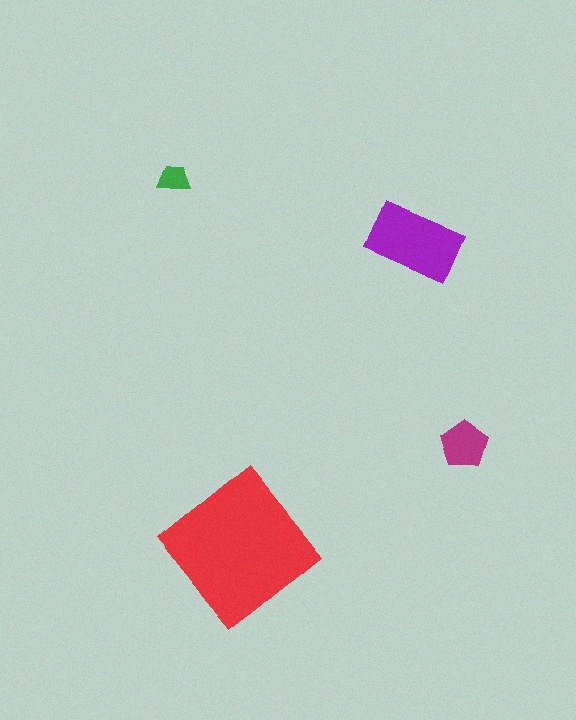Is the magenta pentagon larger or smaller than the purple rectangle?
Smaller.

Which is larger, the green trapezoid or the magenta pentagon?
The magenta pentagon.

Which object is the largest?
The red diamond.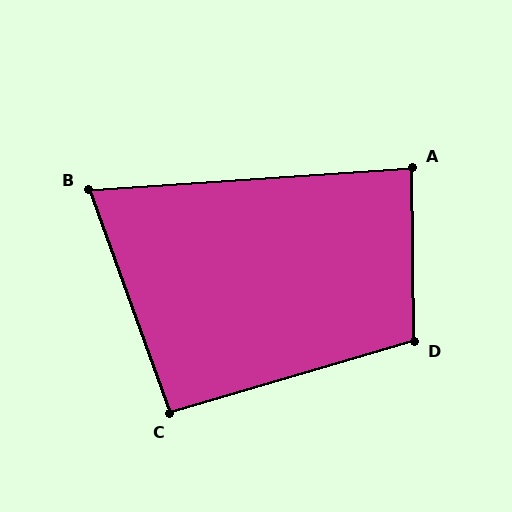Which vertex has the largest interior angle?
D, at approximately 106 degrees.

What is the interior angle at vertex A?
Approximately 87 degrees (approximately right).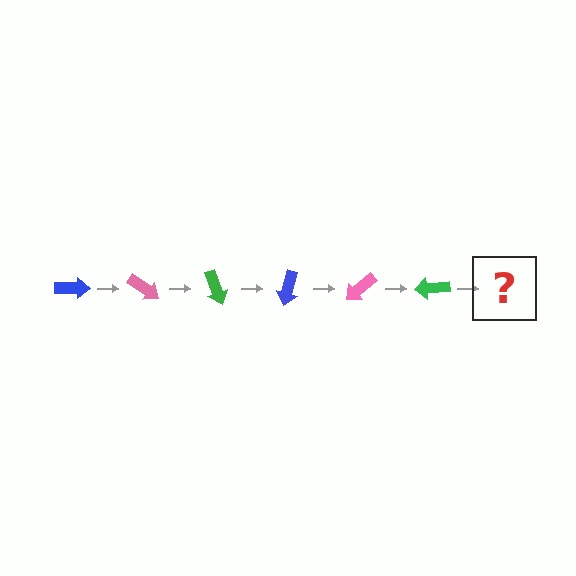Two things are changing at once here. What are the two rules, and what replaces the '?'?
The two rules are that it rotates 35 degrees each step and the color cycles through blue, pink, and green. The '?' should be a blue arrow, rotated 210 degrees from the start.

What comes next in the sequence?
The next element should be a blue arrow, rotated 210 degrees from the start.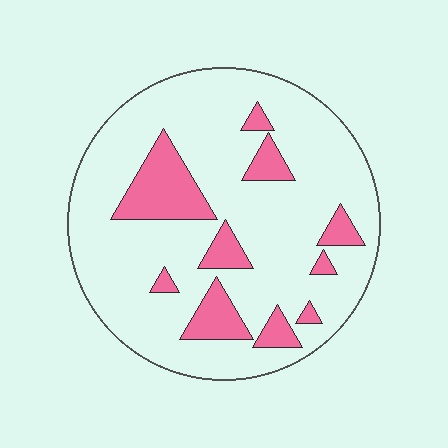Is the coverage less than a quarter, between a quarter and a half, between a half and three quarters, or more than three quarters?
Less than a quarter.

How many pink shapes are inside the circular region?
10.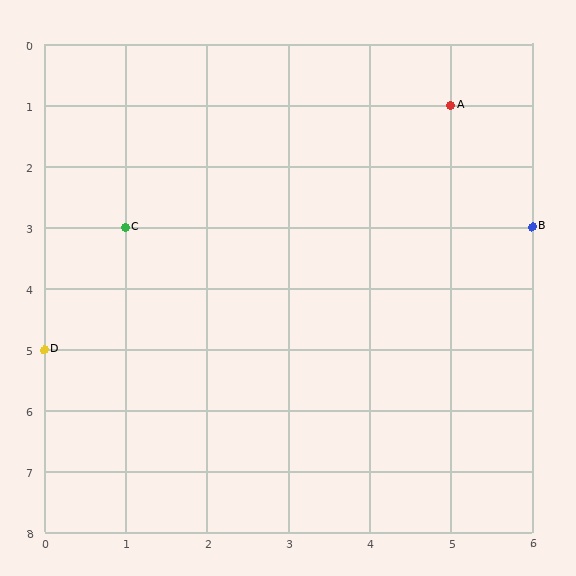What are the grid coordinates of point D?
Point D is at grid coordinates (0, 5).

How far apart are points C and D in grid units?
Points C and D are 1 column and 2 rows apart (about 2.2 grid units diagonally).